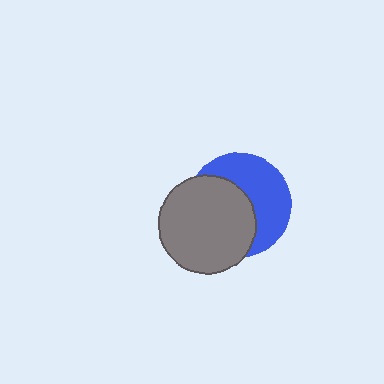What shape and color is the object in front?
The object in front is a gray circle.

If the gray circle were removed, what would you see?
You would see the complete blue circle.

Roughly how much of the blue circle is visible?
About half of it is visible (roughly 48%).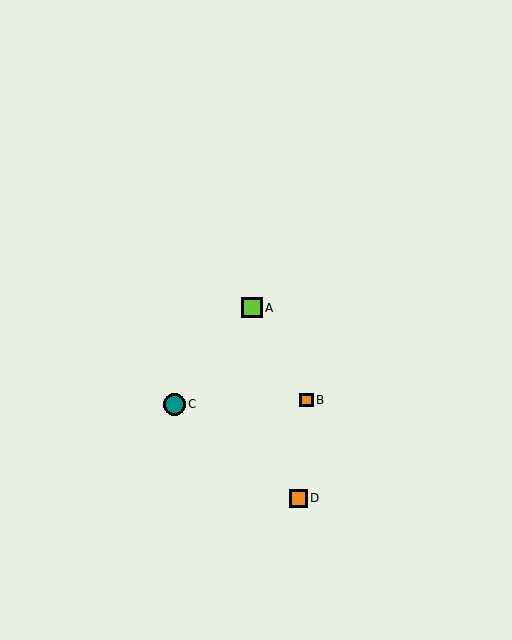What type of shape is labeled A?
Shape A is a lime square.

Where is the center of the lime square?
The center of the lime square is at (252, 308).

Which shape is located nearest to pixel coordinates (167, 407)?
The teal circle (labeled C) at (174, 404) is nearest to that location.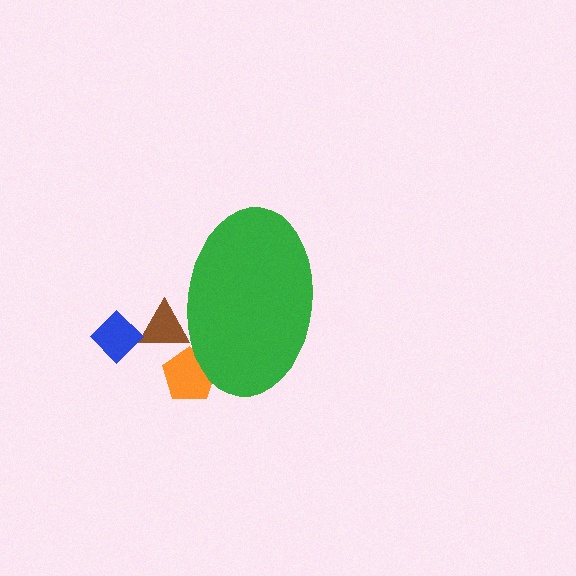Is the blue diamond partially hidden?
No, the blue diamond is fully visible.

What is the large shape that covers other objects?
A green ellipse.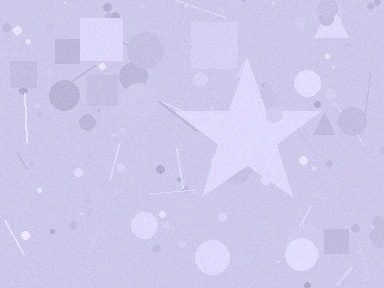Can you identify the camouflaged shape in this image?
The camouflaged shape is a star.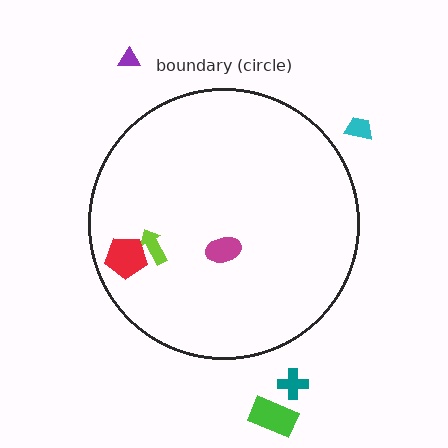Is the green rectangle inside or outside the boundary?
Outside.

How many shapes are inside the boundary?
3 inside, 4 outside.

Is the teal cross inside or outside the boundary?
Outside.